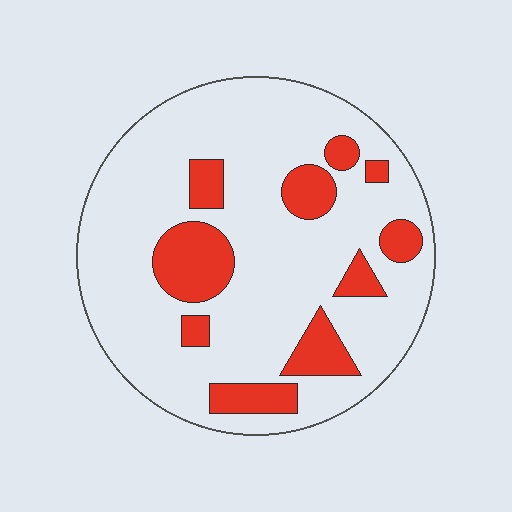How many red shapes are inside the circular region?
10.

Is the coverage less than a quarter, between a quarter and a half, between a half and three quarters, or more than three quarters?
Less than a quarter.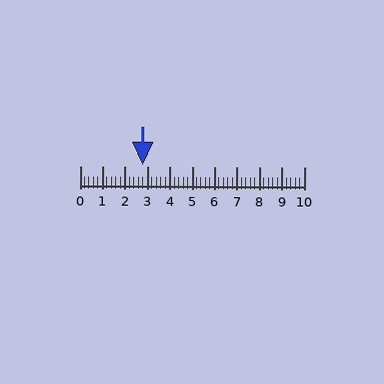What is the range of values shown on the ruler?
The ruler shows values from 0 to 10.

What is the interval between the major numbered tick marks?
The major tick marks are spaced 1 units apart.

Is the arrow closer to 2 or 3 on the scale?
The arrow is closer to 3.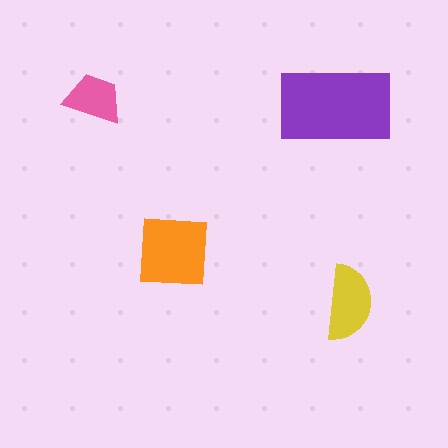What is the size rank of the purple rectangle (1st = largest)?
1st.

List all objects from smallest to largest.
The pink trapezoid, the yellow semicircle, the orange square, the purple rectangle.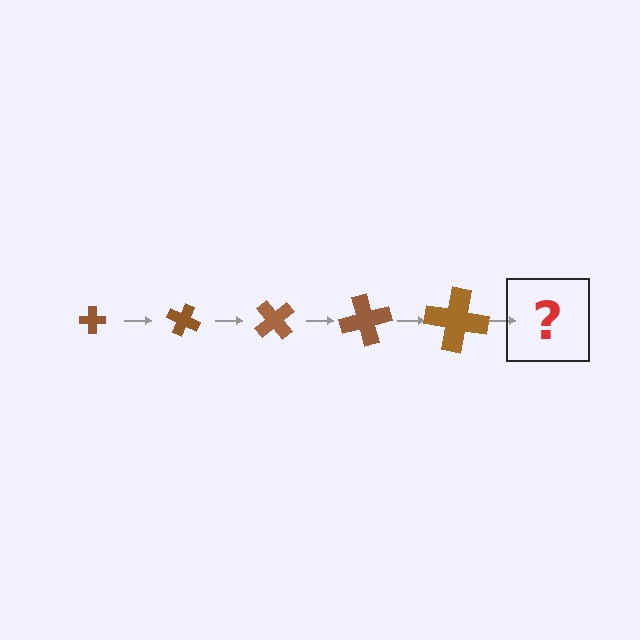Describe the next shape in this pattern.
It should be a cross, larger than the previous one and rotated 125 degrees from the start.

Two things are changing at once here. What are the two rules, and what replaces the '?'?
The two rules are that the cross grows larger each step and it rotates 25 degrees each step. The '?' should be a cross, larger than the previous one and rotated 125 degrees from the start.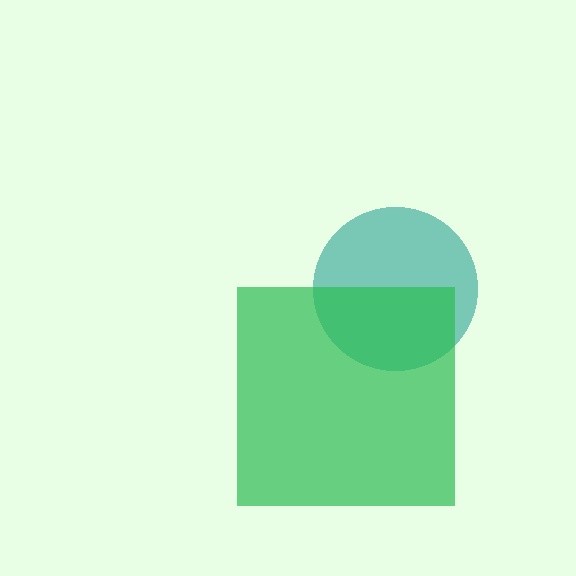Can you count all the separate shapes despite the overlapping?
Yes, there are 2 separate shapes.